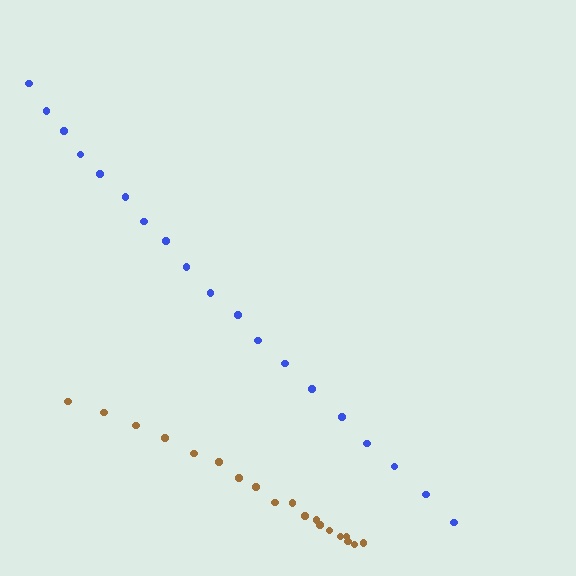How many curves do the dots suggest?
There are 2 distinct paths.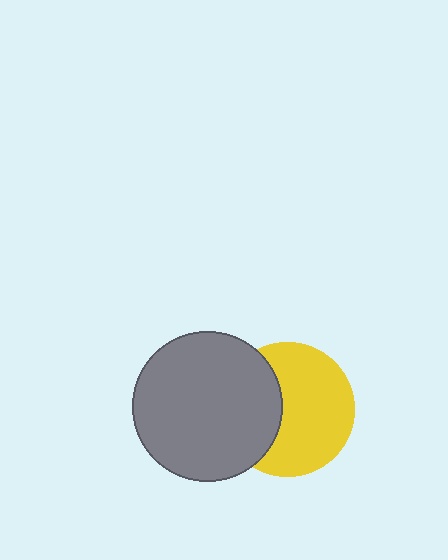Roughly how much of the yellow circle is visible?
About half of it is visible (roughly 64%).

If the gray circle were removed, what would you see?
You would see the complete yellow circle.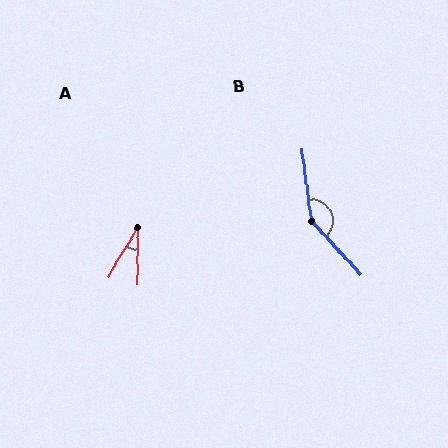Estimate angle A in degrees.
Approximately 30 degrees.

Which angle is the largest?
B, at approximately 144 degrees.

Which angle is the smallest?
A, at approximately 30 degrees.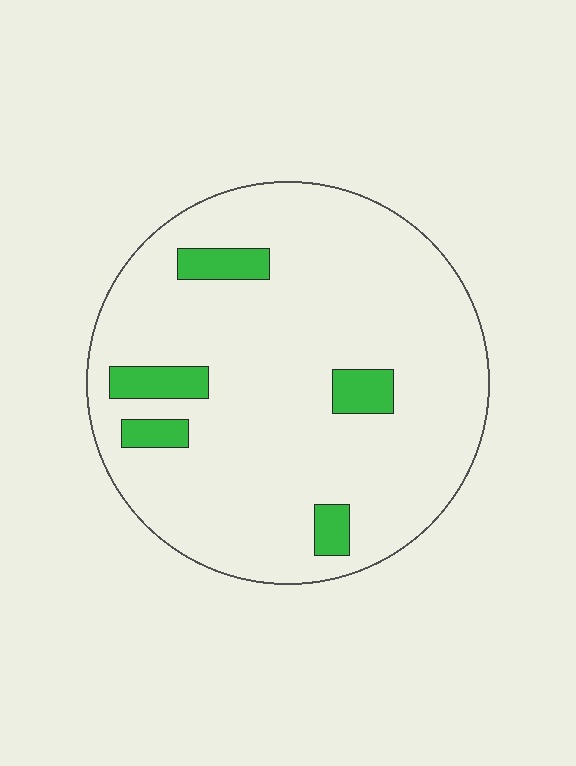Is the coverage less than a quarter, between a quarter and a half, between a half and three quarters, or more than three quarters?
Less than a quarter.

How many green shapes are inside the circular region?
5.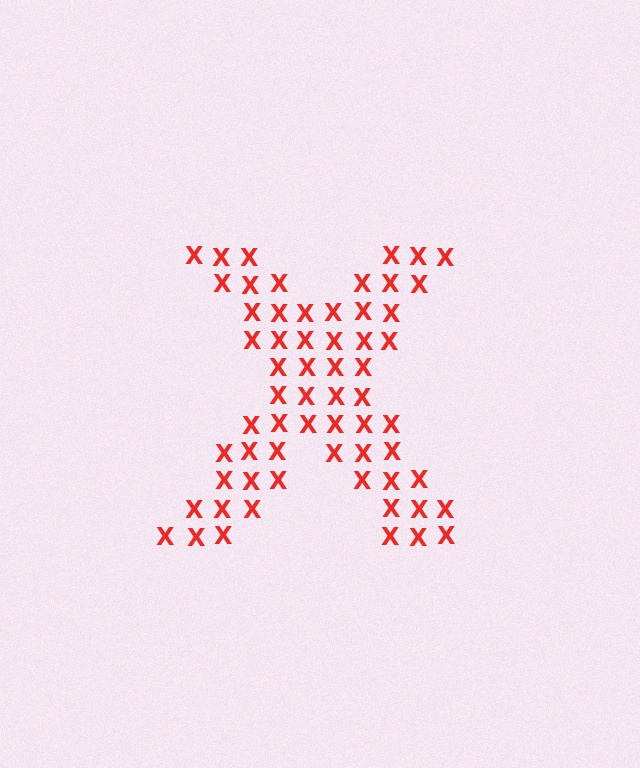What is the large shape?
The large shape is the letter X.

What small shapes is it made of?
It is made of small letter X's.